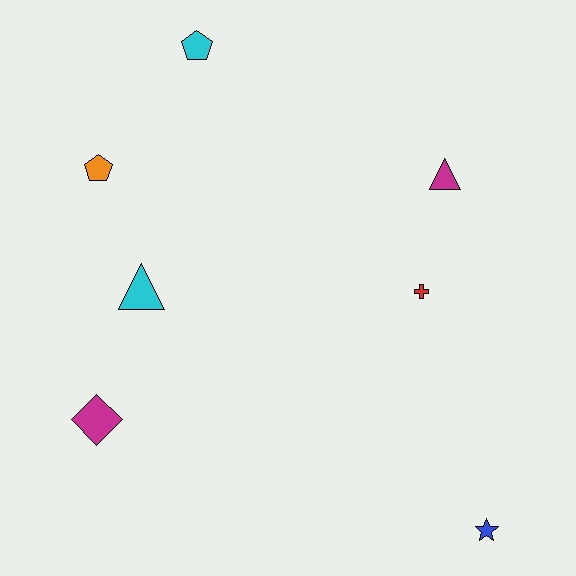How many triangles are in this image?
There are 2 triangles.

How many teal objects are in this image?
There are no teal objects.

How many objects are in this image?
There are 7 objects.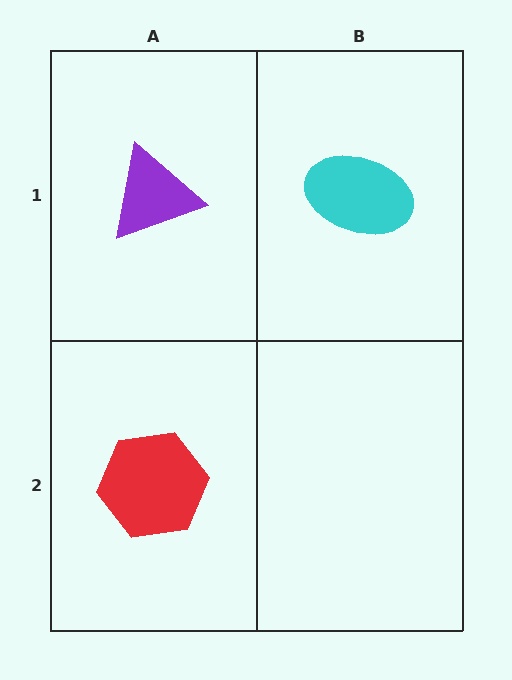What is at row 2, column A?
A red hexagon.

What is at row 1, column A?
A purple triangle.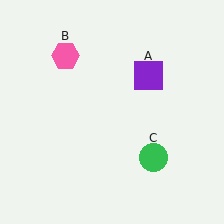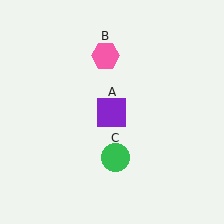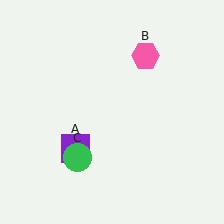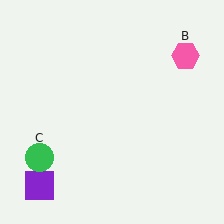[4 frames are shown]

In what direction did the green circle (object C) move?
The green circle (object C) moved left.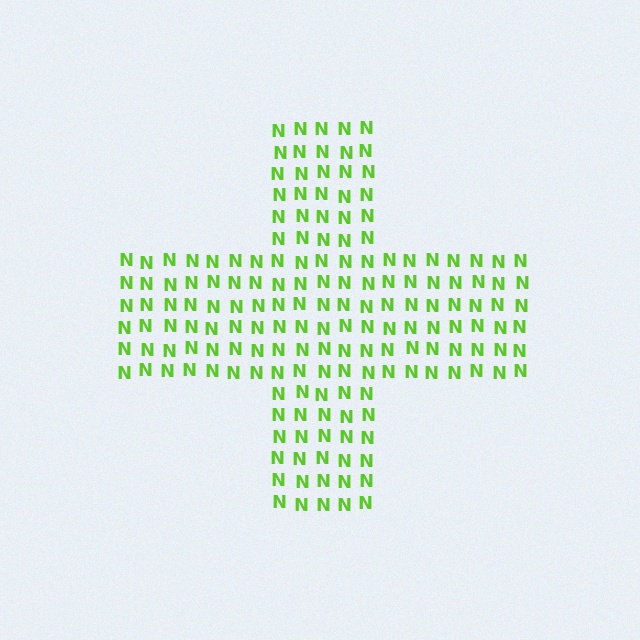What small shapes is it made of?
It is made of small letter N's.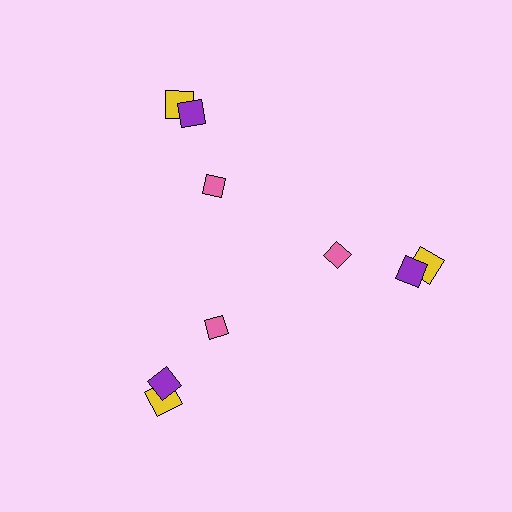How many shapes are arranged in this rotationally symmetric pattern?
There are 9 shapes, arranged in 3 groups of 3.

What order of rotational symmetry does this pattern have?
This pattern has 3-fold rotational symmetry.